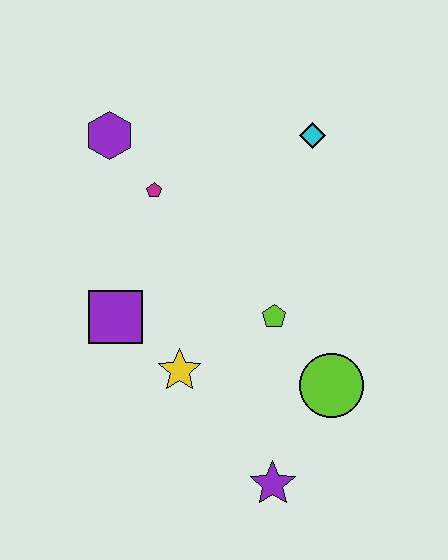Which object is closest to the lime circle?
The lime pentagon is closest to the lime circle.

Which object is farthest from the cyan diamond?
The purple star is farthest from the cyan diamond.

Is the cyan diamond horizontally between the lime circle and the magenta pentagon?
Yes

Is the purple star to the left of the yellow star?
No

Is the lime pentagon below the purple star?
No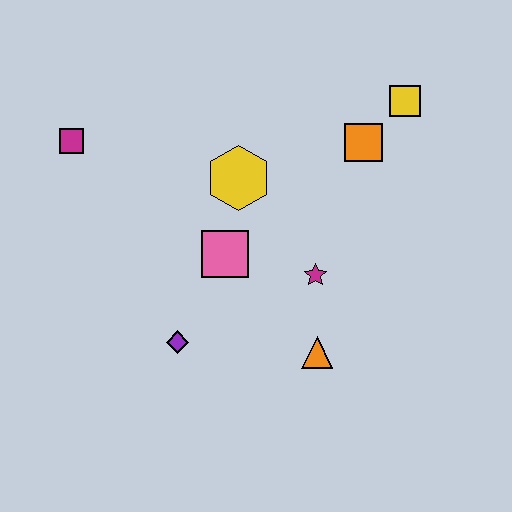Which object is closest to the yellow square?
The orange square is closest to the yellow square.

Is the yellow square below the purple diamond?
No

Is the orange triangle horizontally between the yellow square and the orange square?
No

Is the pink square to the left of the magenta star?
Yes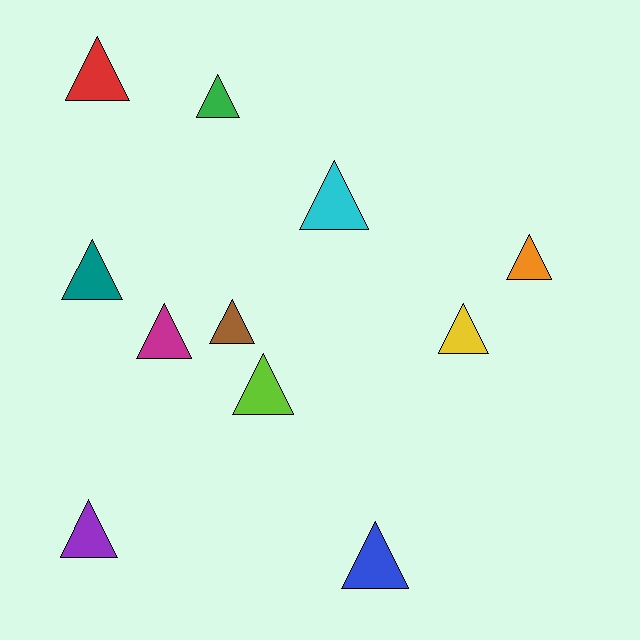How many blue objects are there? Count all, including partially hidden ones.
There is 1 blue object.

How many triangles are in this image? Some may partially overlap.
There are 11 triangles.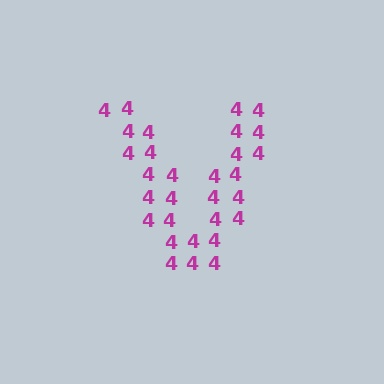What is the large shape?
The large shape is the letter V.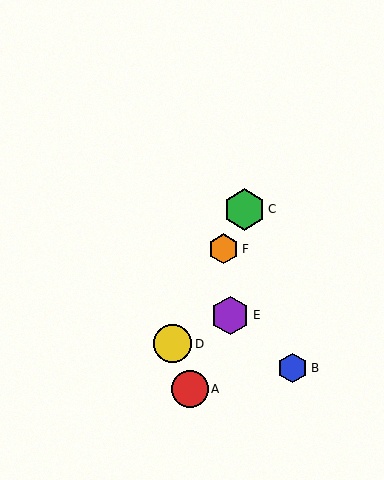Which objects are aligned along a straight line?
Objects C, D, F are aligned along a straight line.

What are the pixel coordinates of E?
Object E is at (230, 315).